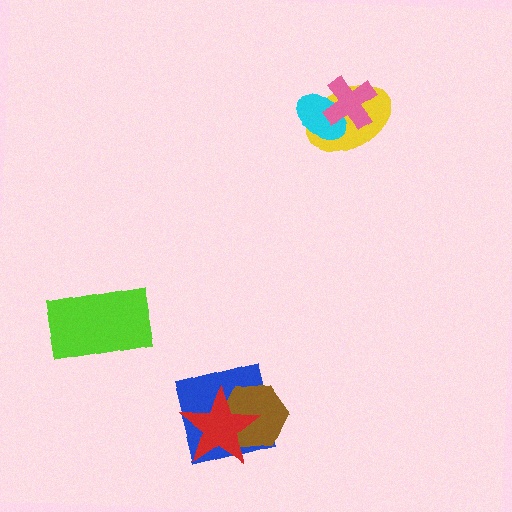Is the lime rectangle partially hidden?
No, no other shape covers it.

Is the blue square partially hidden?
Yes, it is partially covered by another shape.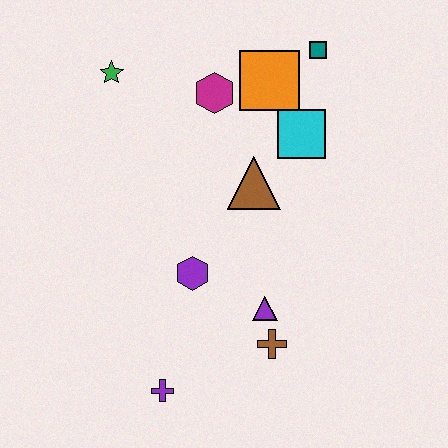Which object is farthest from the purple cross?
The teal square is farthest from the purple cross.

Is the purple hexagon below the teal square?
Yes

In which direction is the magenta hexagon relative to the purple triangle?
The magenta hexagon is above the purple triangle.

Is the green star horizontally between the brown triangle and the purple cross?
No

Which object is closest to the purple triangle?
The brown cross is closest to the purple triangle.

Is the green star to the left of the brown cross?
Yes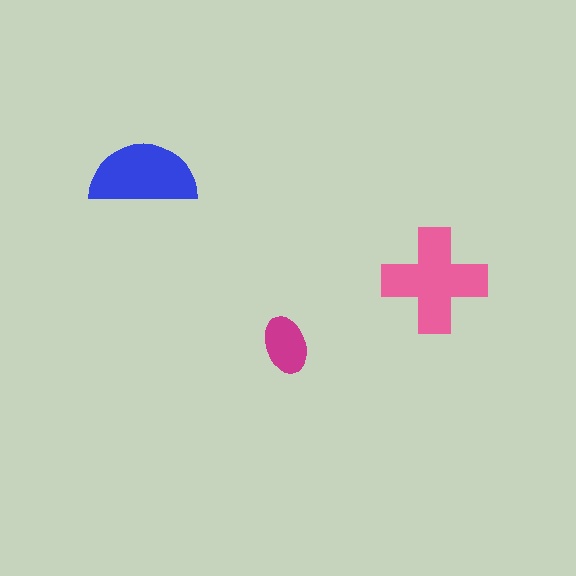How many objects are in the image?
There are 3 objects in the image.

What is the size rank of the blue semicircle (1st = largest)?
2nd.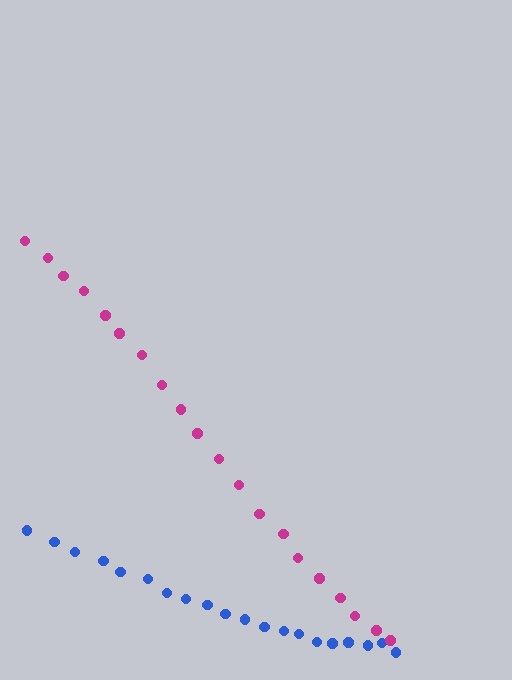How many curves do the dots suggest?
There are 2 distinct paths.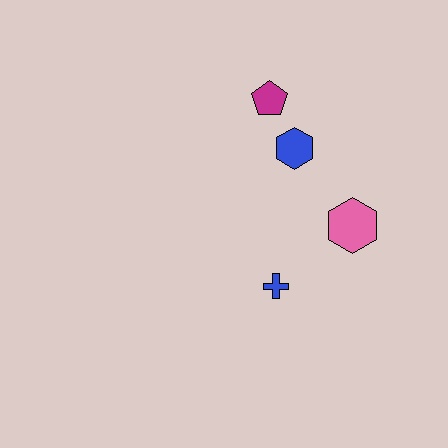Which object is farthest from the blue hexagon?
The blue cross is farthest from the blue hexagon.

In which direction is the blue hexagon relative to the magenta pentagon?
The blue hexagon is below the magenta pentagon.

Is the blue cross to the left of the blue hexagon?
Yes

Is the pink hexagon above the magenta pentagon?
No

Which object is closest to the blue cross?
The pink hexagon is closest to the blue cross.